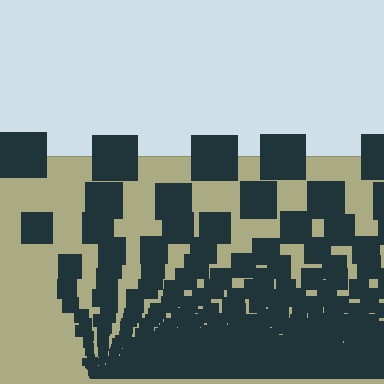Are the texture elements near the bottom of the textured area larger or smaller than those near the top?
Smaller. The gradient is inverted — elements near the bottom are smaller and denser.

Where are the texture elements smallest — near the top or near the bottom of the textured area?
Near the bottom.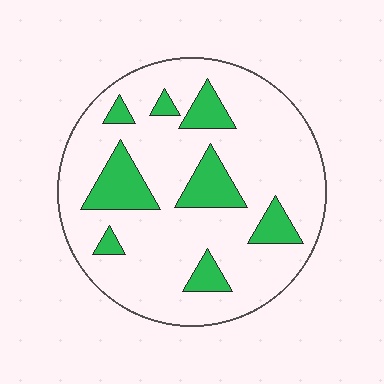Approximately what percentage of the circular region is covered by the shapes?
Approximately 20%.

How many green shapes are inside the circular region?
8.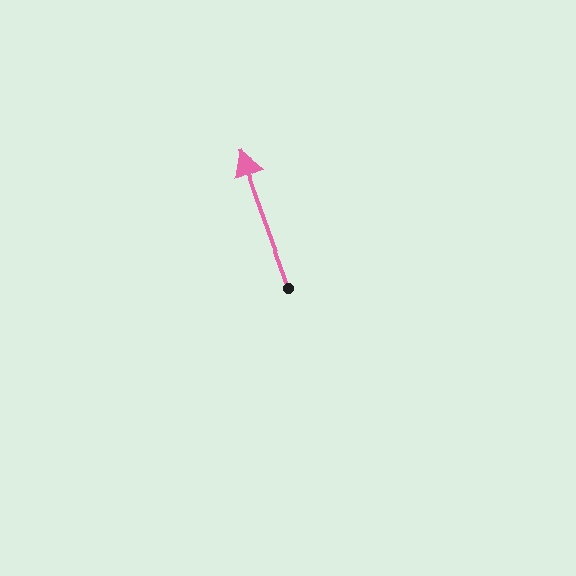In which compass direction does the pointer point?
North.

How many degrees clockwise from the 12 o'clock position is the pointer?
Approximately 340 degrees.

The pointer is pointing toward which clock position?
Roughly 11 o'clock.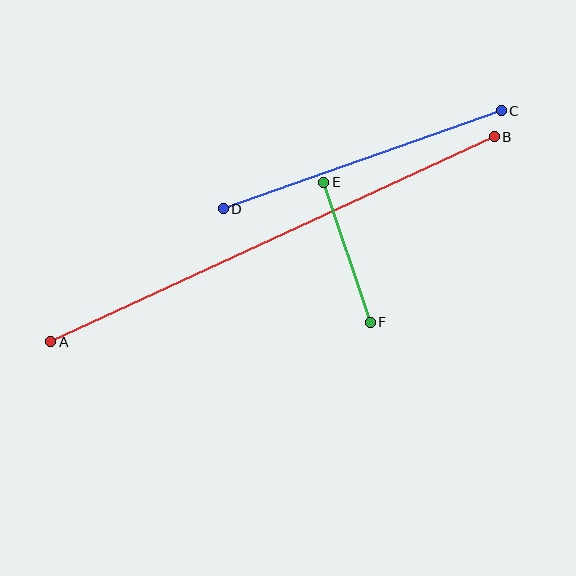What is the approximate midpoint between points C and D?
The midpoint is at approximately (362, 160) pixels.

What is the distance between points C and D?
The distance is approximately 295 pixels.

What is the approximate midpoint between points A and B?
The midpoint is at approximately (272, 239) pixels.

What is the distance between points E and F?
The distance is approximately 148 pixels.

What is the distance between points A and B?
The distance is approximately 489 pixels.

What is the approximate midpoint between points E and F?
The midpoint is at approximately (347, 252) pixels.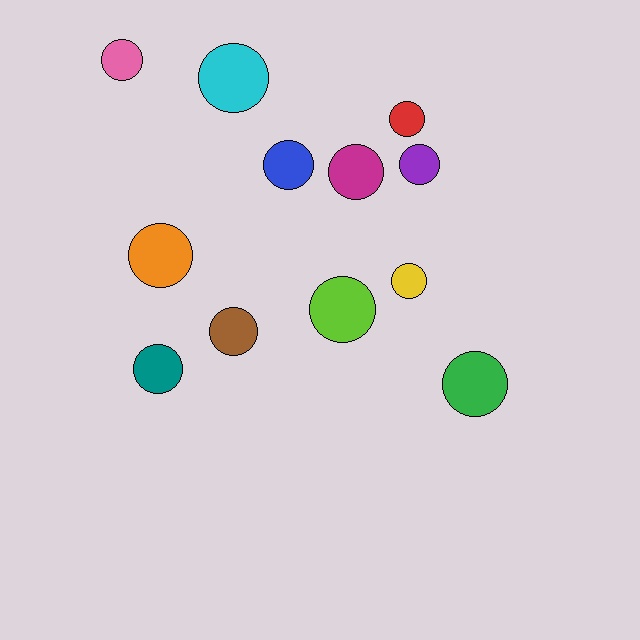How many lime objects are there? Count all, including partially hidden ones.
There is 1 lime object.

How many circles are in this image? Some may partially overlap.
There are 12 circles.